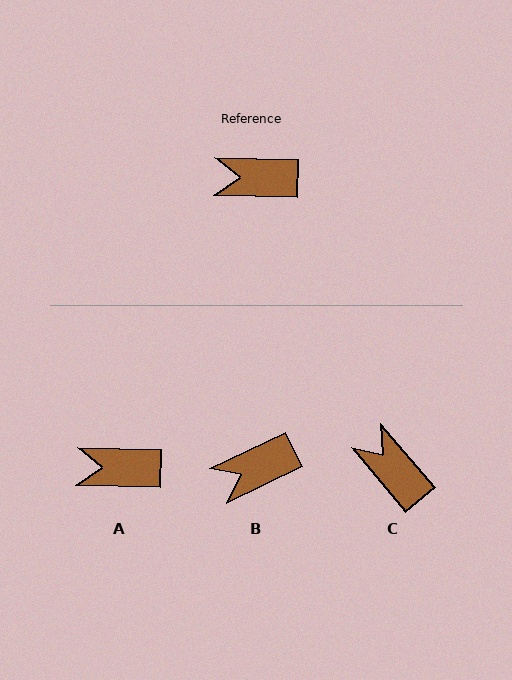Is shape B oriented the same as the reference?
No, it is off by about 27 degrees.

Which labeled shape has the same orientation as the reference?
A.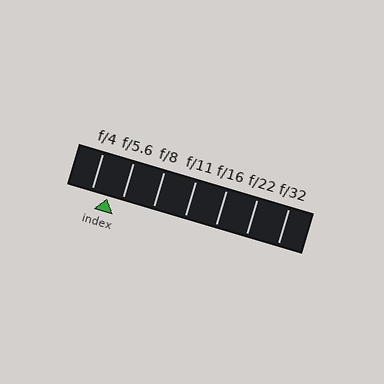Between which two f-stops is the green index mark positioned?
The index mark is between f/4 and f/5.6.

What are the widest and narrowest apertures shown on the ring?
The widest aperture shown is f/4 and the narrowest is f/32.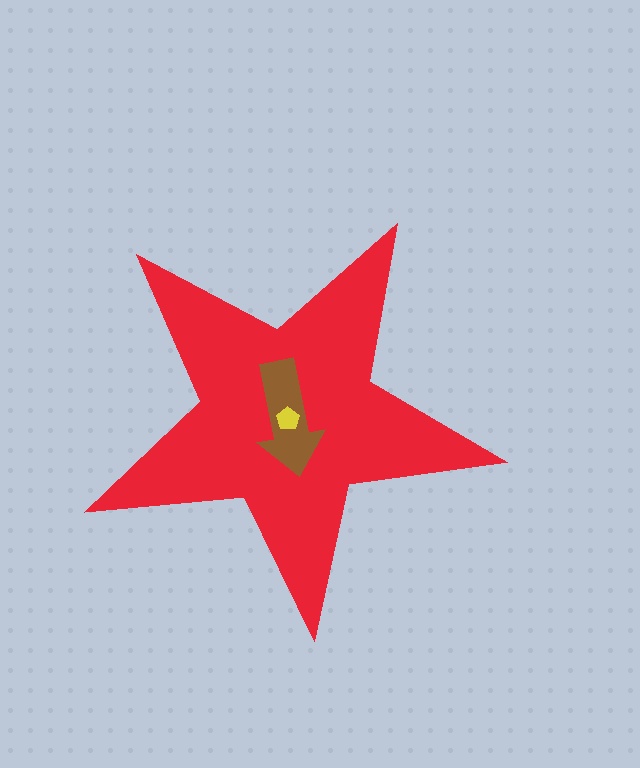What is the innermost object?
The yellow pentagon.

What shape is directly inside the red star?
The brown arrow.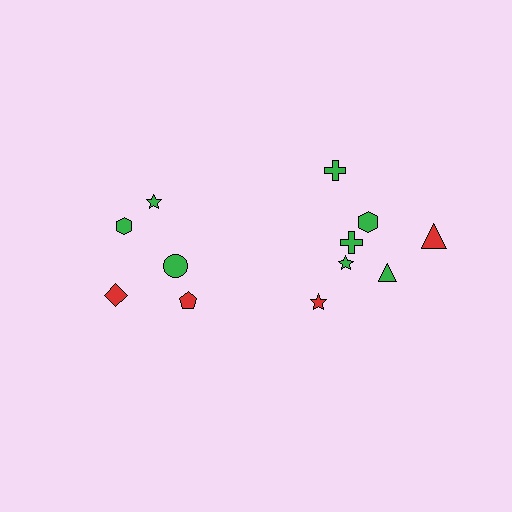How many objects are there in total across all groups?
There are 12 objects.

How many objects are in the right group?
There are 7 objects.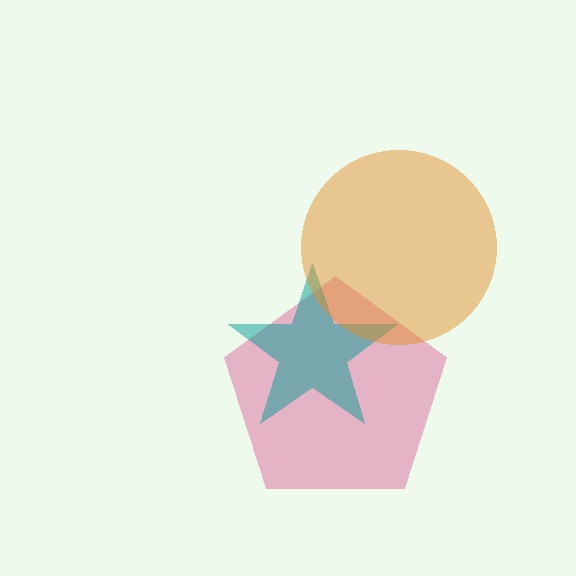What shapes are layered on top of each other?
The layered shapes are: a pink pentagon, a teal star, an orange circle.